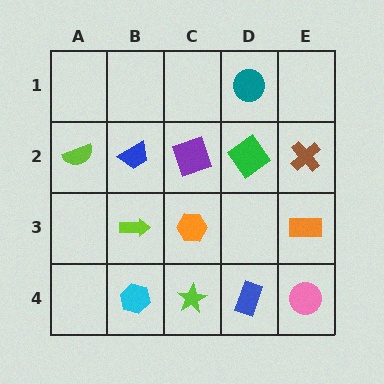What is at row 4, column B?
A cyan hexagon.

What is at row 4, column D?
A blue rectangle.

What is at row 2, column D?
A green diamond.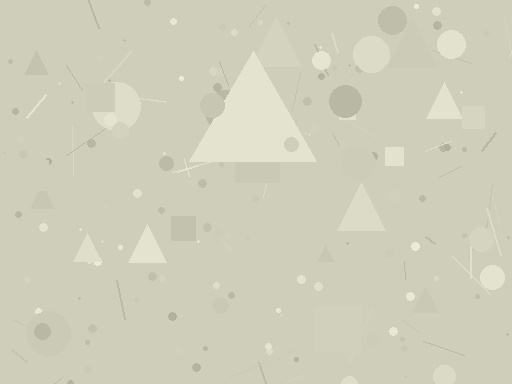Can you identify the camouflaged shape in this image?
The camouflaged shape is a triangle.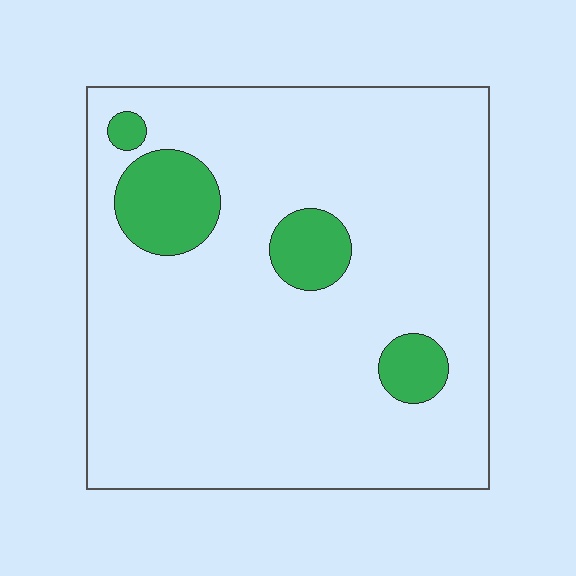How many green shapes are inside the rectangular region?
4.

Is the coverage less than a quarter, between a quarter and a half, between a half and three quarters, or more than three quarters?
Less than a quarter.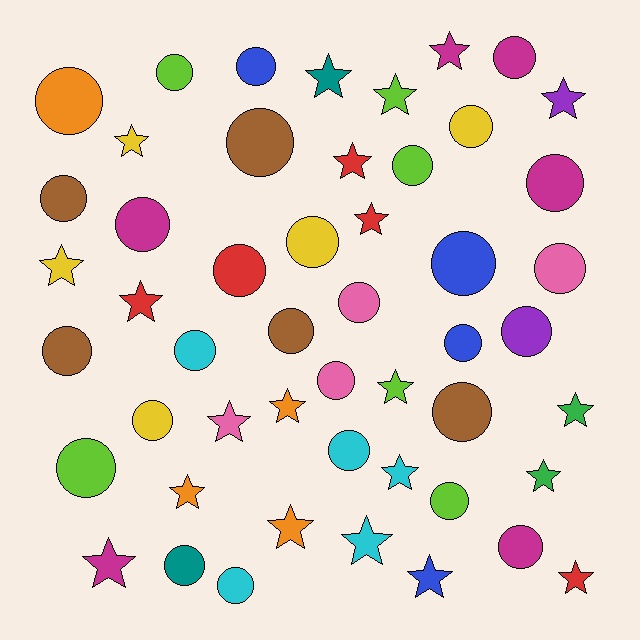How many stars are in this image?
There are 21 stars.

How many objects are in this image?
There are 50 objects.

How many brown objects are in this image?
There are 5 brown objects.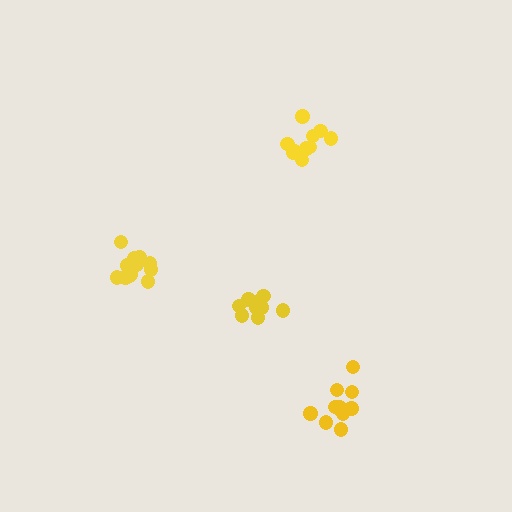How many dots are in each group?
Group 1: 13 dots, Group 2: 13 dots, Group 3: 11 dots, Group 4: 10 dots (47 total).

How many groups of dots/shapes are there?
There are 4 groups.